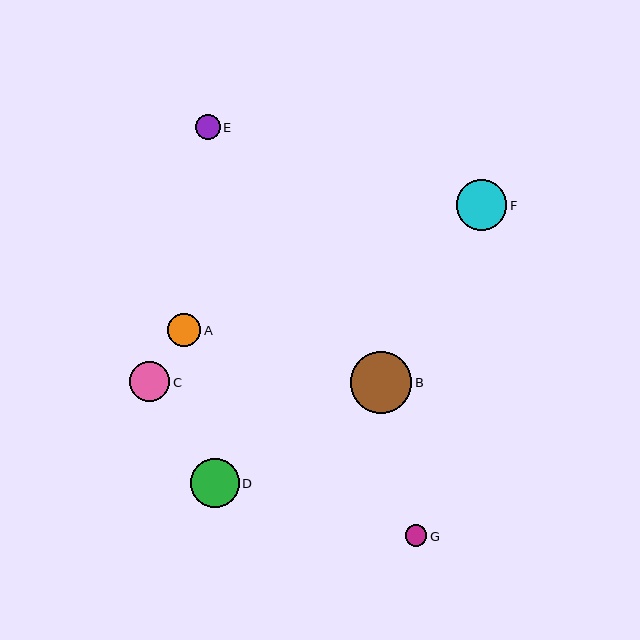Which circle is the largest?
Circle B is the largest with a size of approximately 62 pixels.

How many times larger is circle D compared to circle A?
Circle D is approximately 1.5 times the size of circle A.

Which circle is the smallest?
Circle G is the smallest with a size of approximately 21 pixels.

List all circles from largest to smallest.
From largest to smallest: B, F, D, C, A, E, G.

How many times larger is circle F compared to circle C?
Circle F is approximately 1.3 times the size of circle C.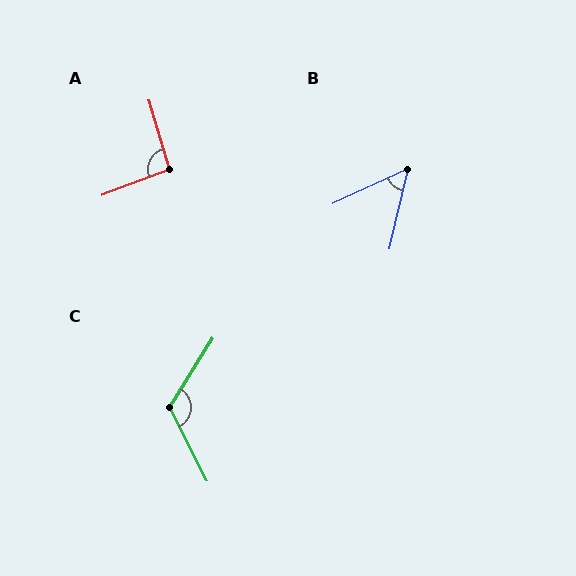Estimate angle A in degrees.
Approximately 94 degrees.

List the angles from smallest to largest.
B (52°), A (94°), C (121°).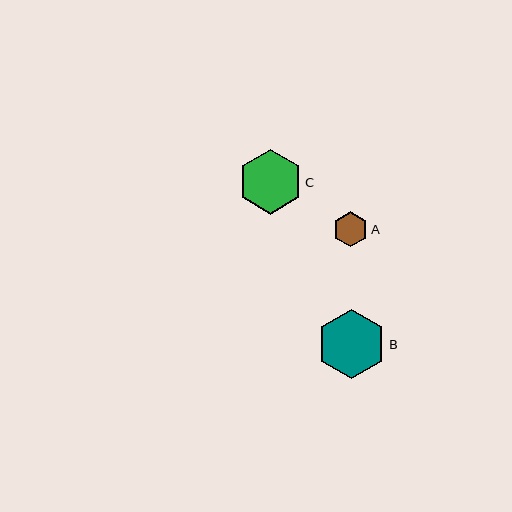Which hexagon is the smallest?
Hexagon A is the smallest with a size of approximately 35 pixels.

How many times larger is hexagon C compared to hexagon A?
Hexagon C is approximately 1.9 times the size of hexagon A.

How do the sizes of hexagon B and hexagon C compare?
Hexagon B and hexagon C are approximately the same size.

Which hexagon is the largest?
Hexagon B is the largest with a size of approximately 68 pixels.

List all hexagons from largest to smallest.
From largest to smallest: B, C, A.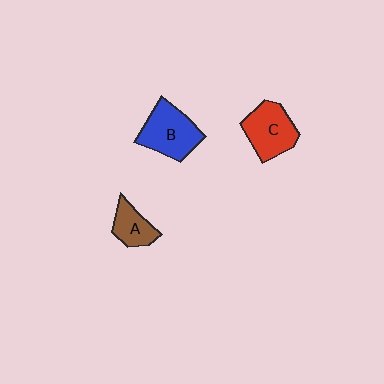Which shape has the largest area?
Shape B (blue).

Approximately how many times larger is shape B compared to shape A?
Approximately 1.7 times.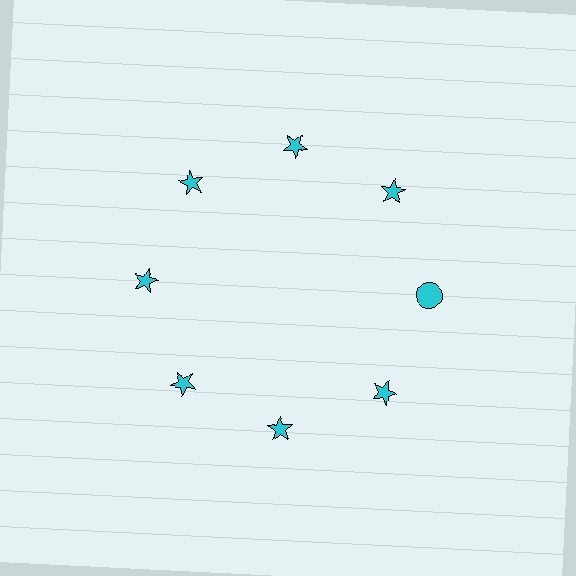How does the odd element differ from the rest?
It has a different shape: circle instead of star.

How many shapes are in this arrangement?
There are 8 shapes arranged in a ring pattern.